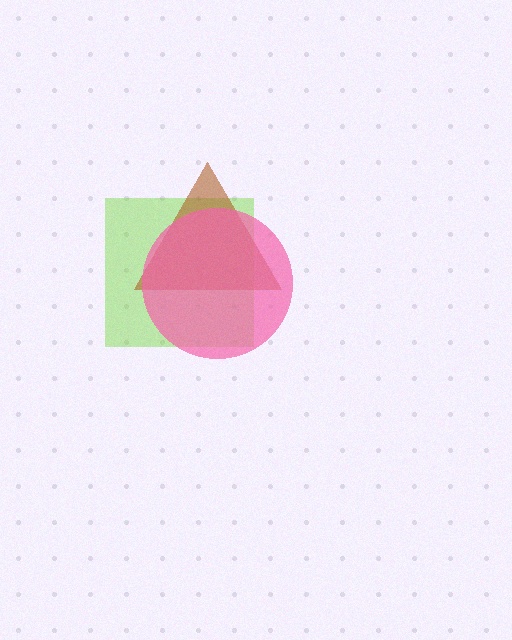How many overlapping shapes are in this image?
There are 3 overlapping shapes in the image.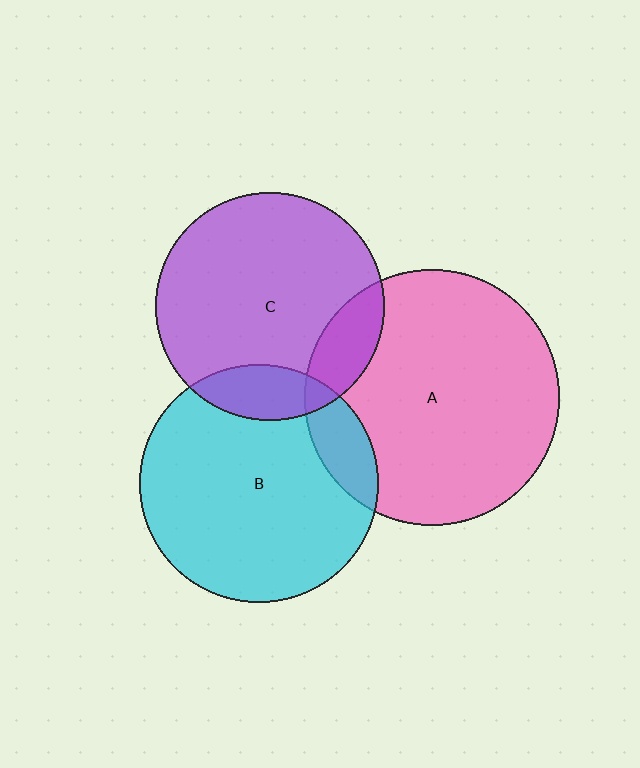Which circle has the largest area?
Circle A (pink).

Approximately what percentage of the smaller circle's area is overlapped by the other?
Approximately 15%.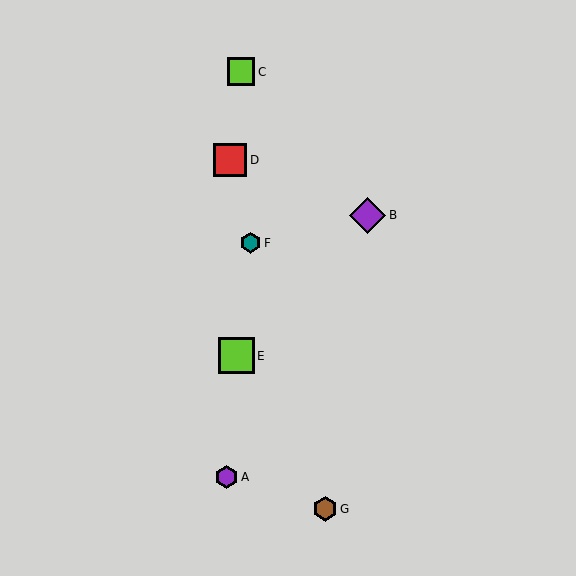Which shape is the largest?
The purple diamond (labeled B) is the largest.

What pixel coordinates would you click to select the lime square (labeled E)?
Click at (237, 356) to select the lime square E.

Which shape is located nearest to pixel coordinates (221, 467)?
The purple hexagon (labeled A) at (227, 477) is nearest to that location.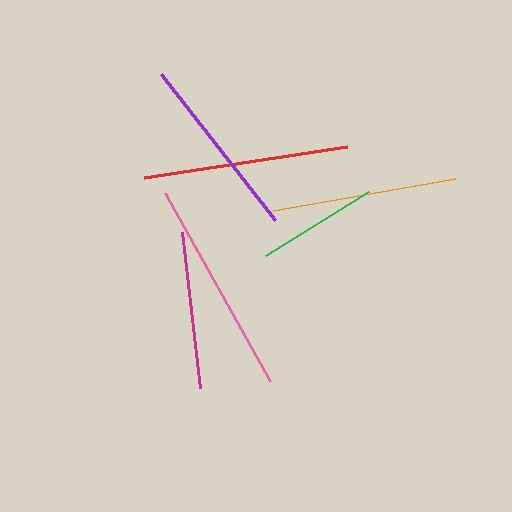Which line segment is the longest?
The pink line is the longest at approximately 215 pixels.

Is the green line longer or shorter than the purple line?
The purple line is longer than the green line.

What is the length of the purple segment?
The purple segment is approximately 186 pixels long.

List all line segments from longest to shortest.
From longest to shortest: pink, red, purple, orange, magenta, green.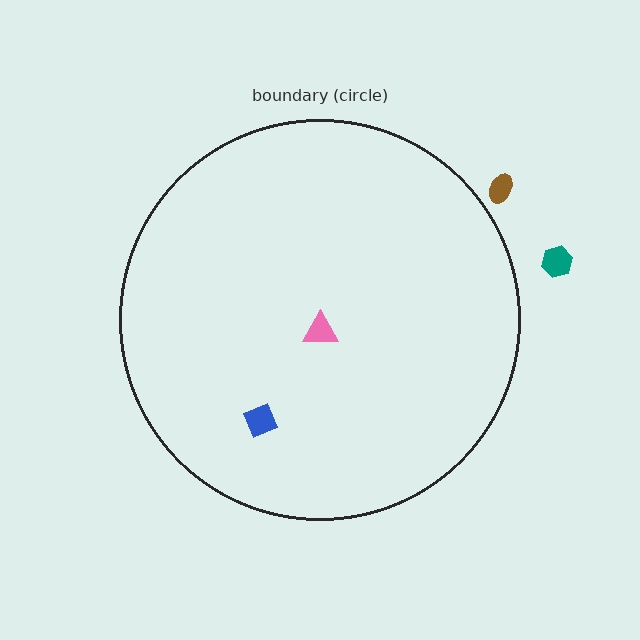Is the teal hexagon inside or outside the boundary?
Outside.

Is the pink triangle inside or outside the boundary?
Inside.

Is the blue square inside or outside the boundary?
Inside.